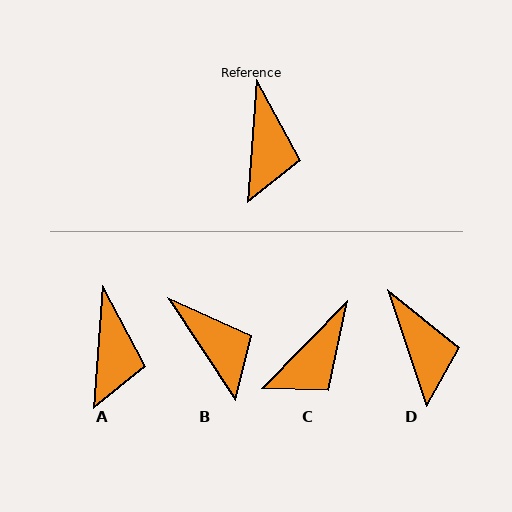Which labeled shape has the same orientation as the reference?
A.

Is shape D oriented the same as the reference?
No, it is off by about 22 degrees.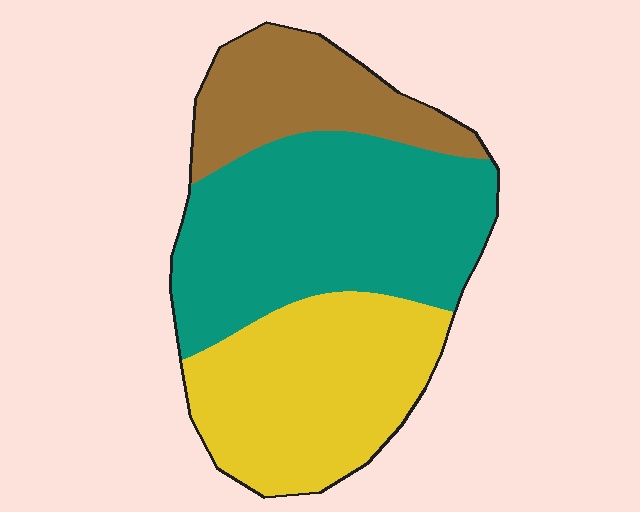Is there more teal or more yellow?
Teal.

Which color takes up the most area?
Teal, at roughly 45%.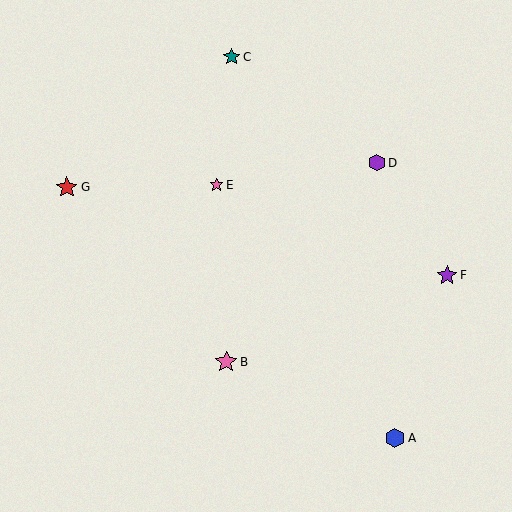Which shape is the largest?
The pink star (labeled B) is the largest.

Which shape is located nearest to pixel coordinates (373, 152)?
The purple hexagon (labeled D) at (377, 163) is nearest to that location.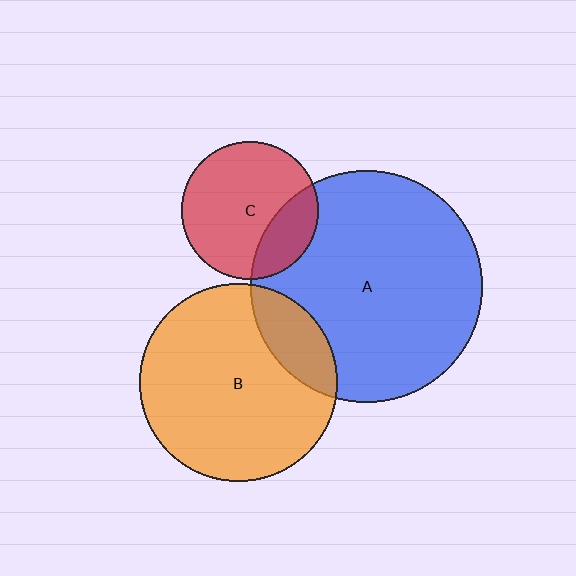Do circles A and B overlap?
Yes.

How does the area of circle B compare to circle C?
Approximately 2.1 times.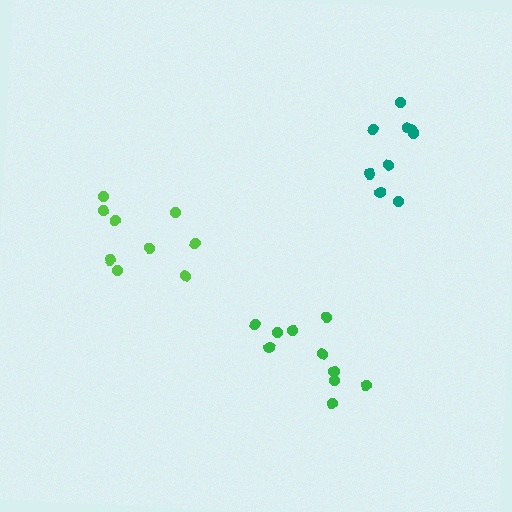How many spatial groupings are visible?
There are 3 spatial groupings.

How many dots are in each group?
Group 1: 10 dots, Group 2: 9 dots, Group 3: 9 dots (28 total).